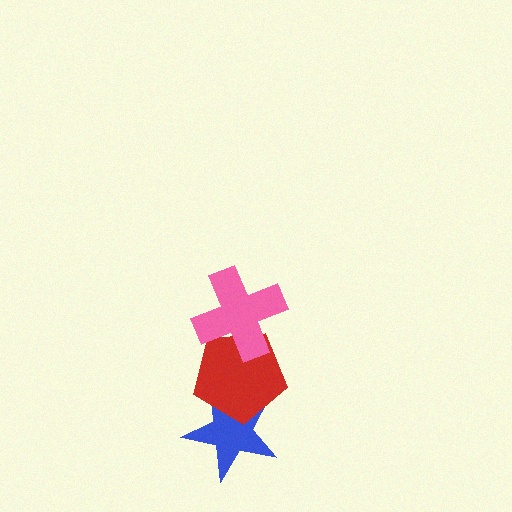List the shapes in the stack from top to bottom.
From top to bottom: the pink cross, the red pentagon, the blue star.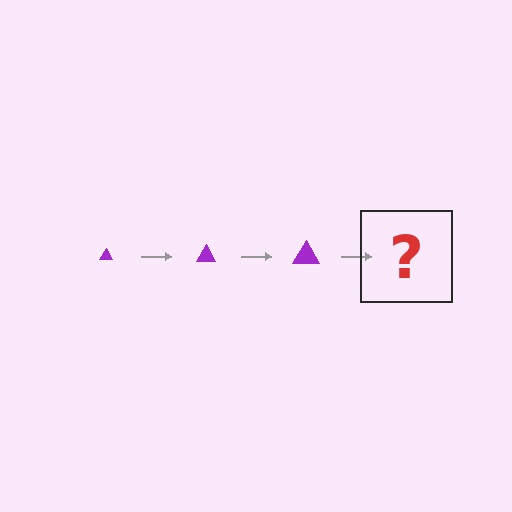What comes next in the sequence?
The next element should be a purple triangle, larger than the previous one.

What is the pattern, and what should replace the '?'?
The pattern is that the triangle gets progressively larger each step. The '?' should be a purple triangle, larger than the previous one.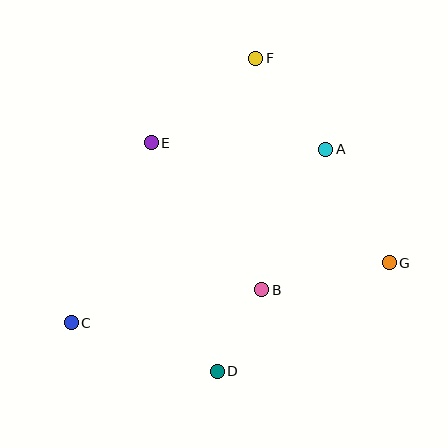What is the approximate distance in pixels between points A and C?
The distance between A and C is approximately 308 pixels.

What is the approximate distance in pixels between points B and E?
The distance between B and E is approximately 184 pixels.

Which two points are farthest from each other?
Points C and G are farthest from each other.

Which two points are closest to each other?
Points B and D are closest to each other.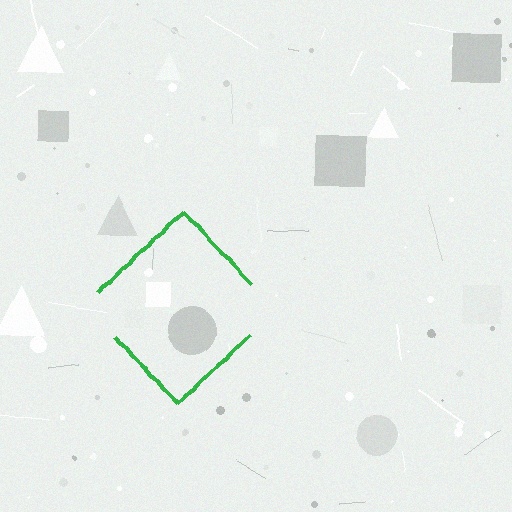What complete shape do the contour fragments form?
The contour fragments form a diamond.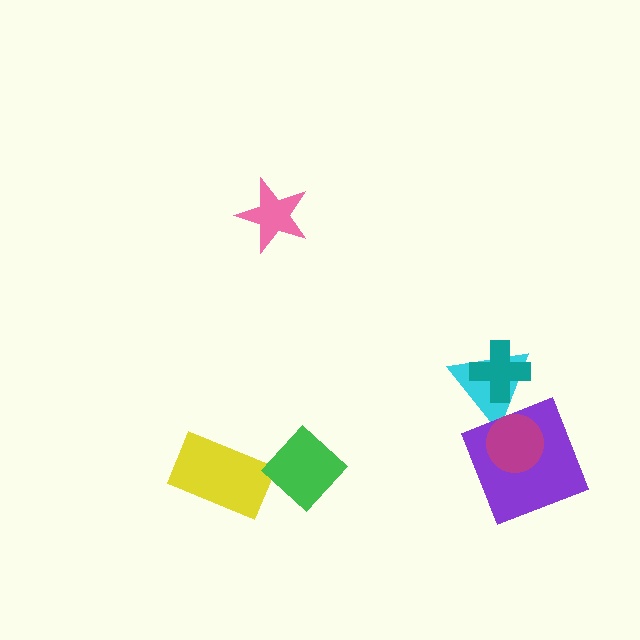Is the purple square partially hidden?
Yes, it is partially covered by another shape.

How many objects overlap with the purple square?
2 objects overlap with the purple square.